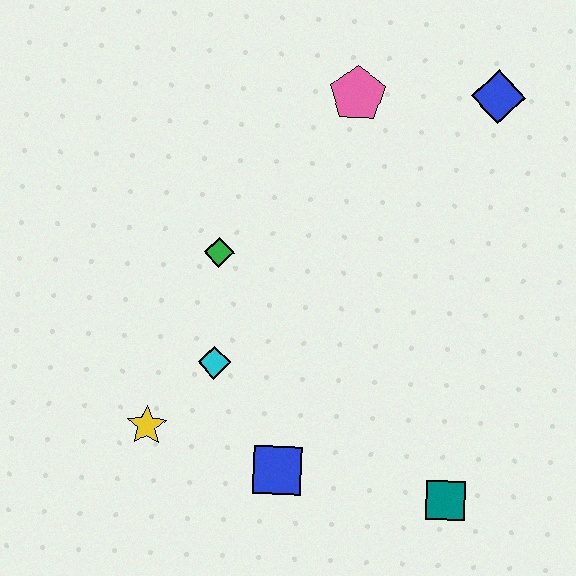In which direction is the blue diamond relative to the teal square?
The blue diamond is above the teal square.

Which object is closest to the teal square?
The blue square is closest to the teal square.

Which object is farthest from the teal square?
The pink pentagon is farthest from the teal square.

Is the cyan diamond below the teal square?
No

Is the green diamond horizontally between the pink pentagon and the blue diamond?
No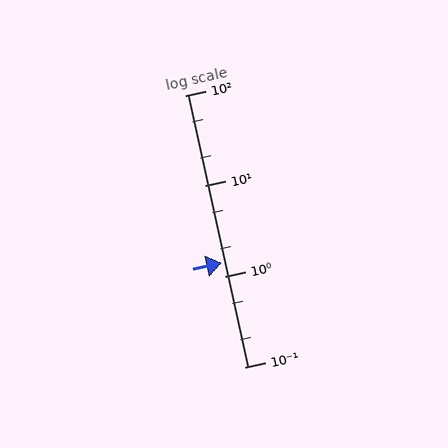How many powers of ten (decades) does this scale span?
The scale spans 3 decades, from 0.1 to 100.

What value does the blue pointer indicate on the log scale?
The pointer indicates approximately 1.4.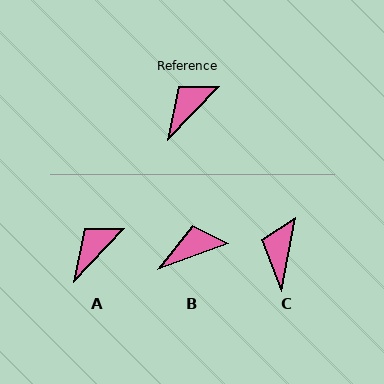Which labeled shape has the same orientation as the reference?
A.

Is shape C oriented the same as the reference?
No, it is off by about 33 degrees.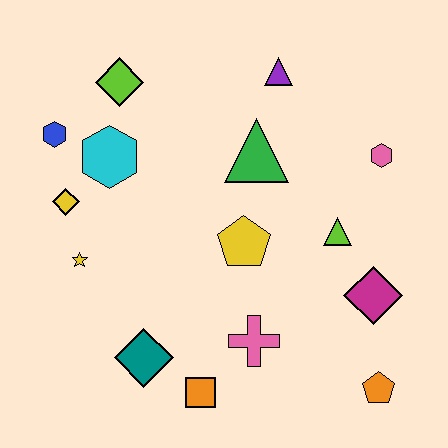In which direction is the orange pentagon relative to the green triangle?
The orange pentagon is below the green triangle.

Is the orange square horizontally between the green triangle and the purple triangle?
No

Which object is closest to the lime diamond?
The cyan hexagon is closest to the lime diamond.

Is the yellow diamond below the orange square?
No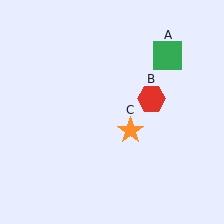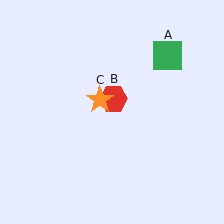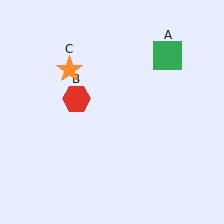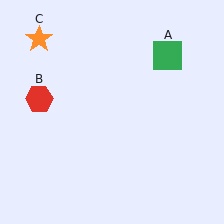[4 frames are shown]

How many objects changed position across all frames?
2 objects changed position: red hexagon (object B), orange star (object C).